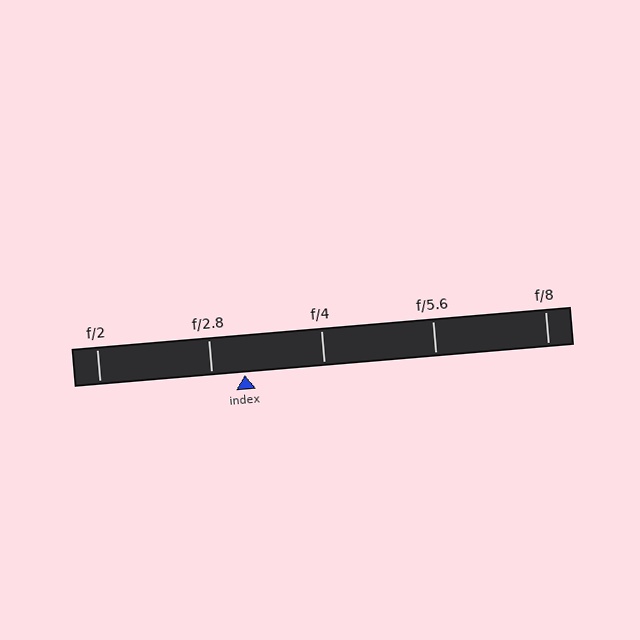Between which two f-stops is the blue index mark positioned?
The index mark is between f/2.8 and f/4.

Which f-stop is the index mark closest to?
The index mark is closest to f/2.8.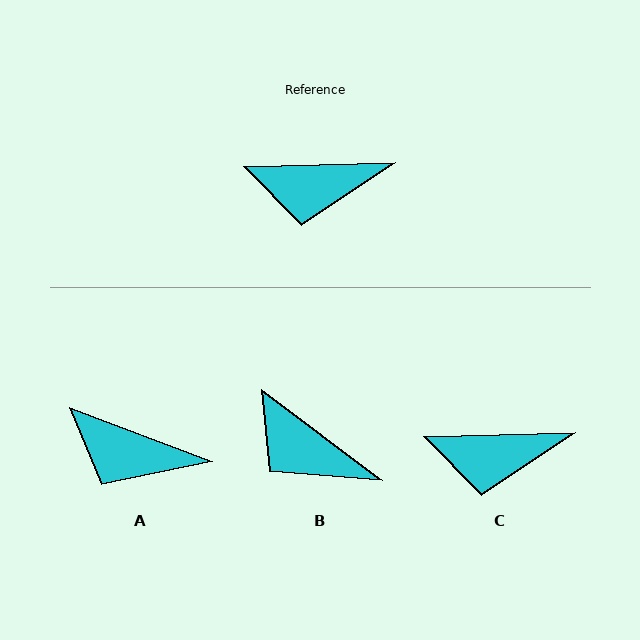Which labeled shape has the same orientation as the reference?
C.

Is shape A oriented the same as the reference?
No, it is off by about 22 degrees.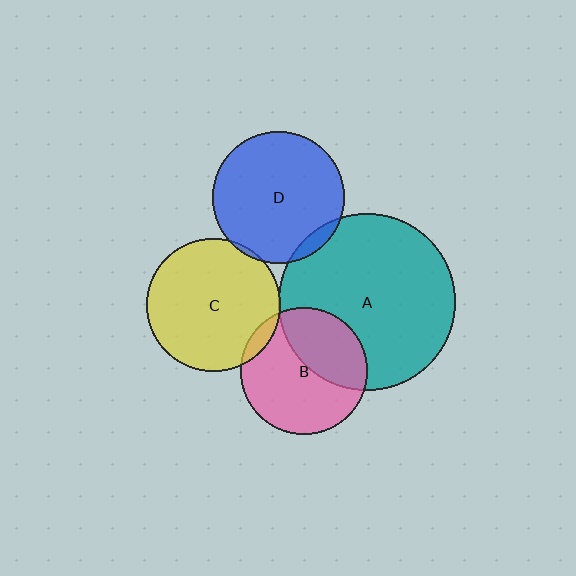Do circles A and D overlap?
Yes.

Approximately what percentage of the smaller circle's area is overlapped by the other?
Approximately 5%.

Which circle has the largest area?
Circle A (teal).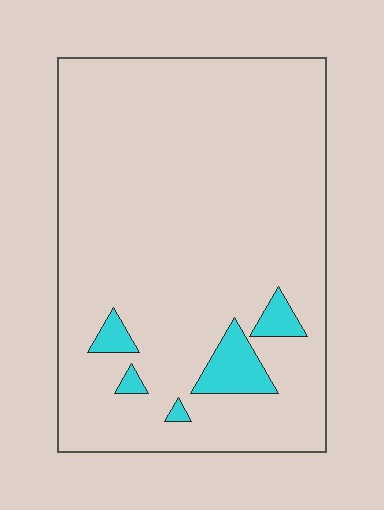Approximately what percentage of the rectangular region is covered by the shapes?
Approximately 5%.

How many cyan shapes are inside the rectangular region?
5.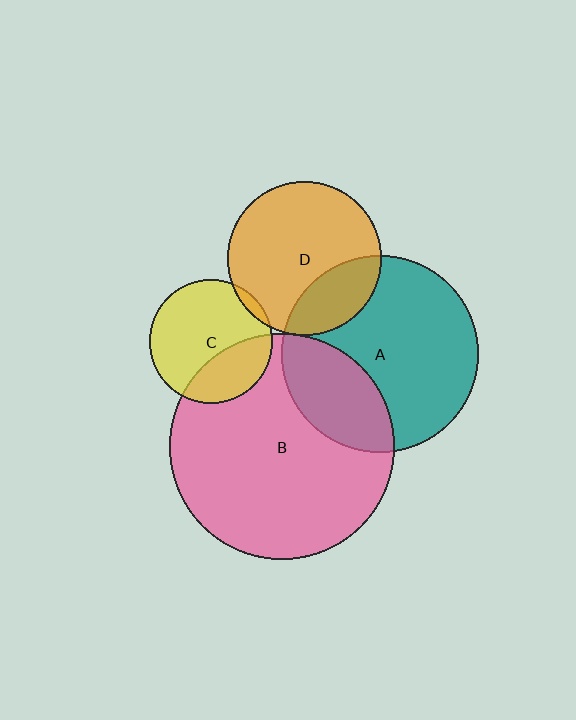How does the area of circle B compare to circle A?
Approximately 1.3 times.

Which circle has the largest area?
Circle B (pink).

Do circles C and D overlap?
Yes.